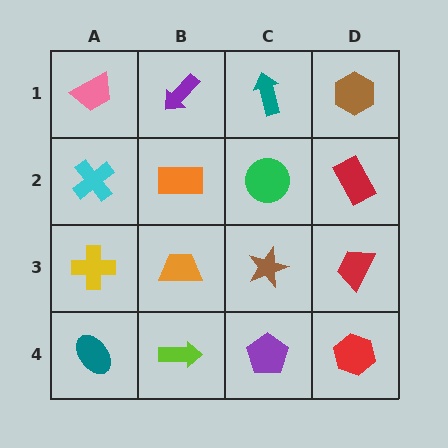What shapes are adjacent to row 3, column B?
An orange rectangle (row 2, column B), a lime arrow (row 4, column B), a yellow cross (row 3, column A), a brown star (row 3, column C).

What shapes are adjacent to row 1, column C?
A green circle (row 2, column C), a purple arrow (row 1, column B), a brown hexagon (row 1, column D).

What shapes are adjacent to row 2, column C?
A teal arrow (row 1, column C), a brown star (row 3, column C), an orange rectangle (row 2, column B), a red rectangle (row 2, column D).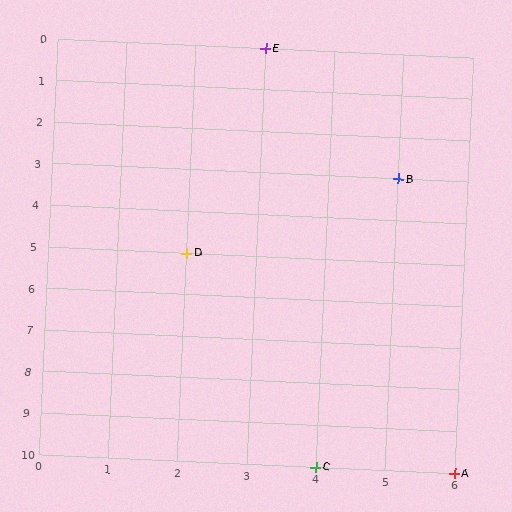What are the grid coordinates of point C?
Point C is at grid coordinates (4, 10).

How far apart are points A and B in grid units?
Points A and B are 1 column and 7 rows apart (about 7.1 grid units diagonally).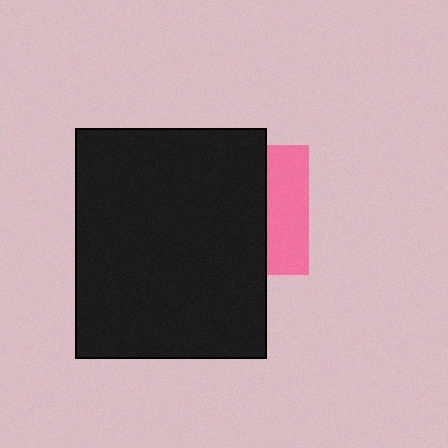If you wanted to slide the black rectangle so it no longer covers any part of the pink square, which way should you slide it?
Slide it left — that is the most direct way to separate the two shapes.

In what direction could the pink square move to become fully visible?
The pink square could move right. That would shift it out from behind the black rectangle entirely.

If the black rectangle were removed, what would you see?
You would see the complete pink square.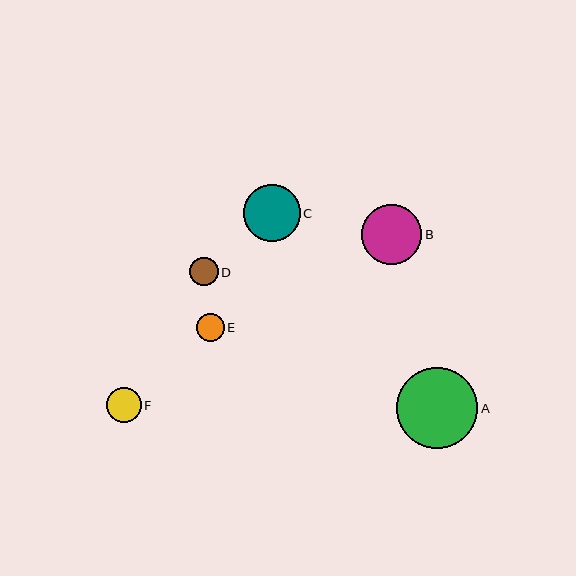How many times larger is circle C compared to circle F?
Circle C is approximately 1.7 times the size of circle F.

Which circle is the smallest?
Circle E is the smallest with a size of approximately 28 pixels.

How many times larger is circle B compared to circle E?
Circle B is approximately 2.2 times the size of circle E.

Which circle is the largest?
Circle A is the largest with a size of approximately 81 pixels.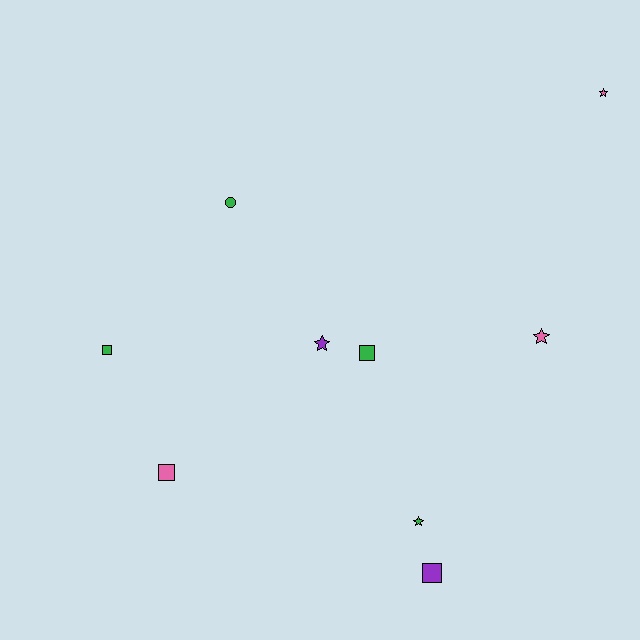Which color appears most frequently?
Green, with 4 objects.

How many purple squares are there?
There is 1 purple square.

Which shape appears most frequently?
Square, with 4 objects.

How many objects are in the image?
There are 9 objects.